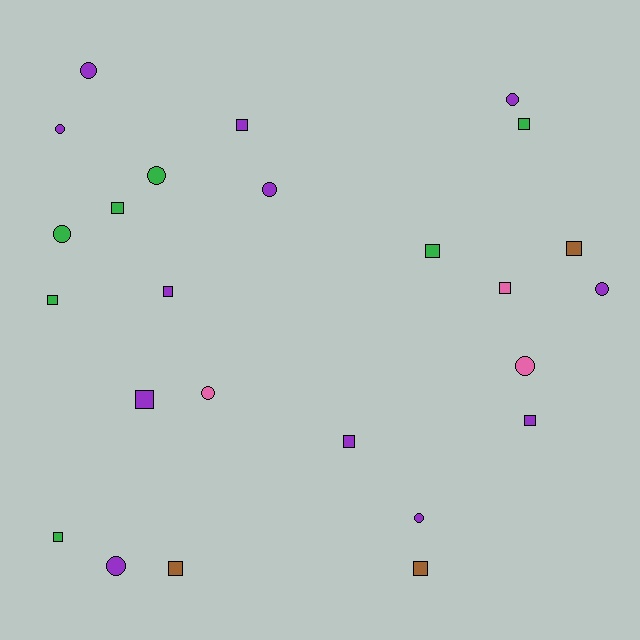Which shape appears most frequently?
Square, with 14 objects.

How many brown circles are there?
There are no brown circles.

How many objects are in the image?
There are 25 objects.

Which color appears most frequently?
Purple, with 12 objects.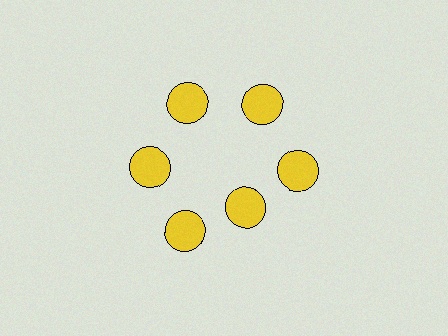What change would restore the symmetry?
The symmetry would be restored by moving it outward, back onto the ring so that all 6 circles sit at equal angles and equal distance from the center.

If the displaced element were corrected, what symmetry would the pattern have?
It would have 6-fold rotational symmetry — the pattern would map onto itself every 60 degrees.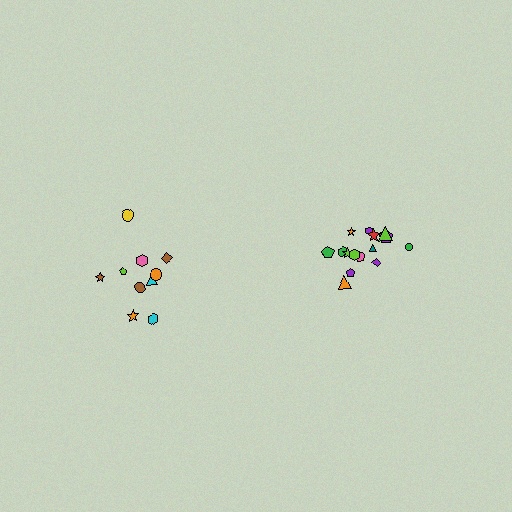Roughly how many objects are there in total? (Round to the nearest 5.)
Roughly 25 objects in total.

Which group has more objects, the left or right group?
The right group.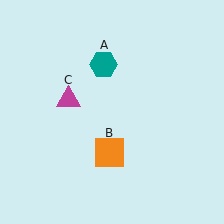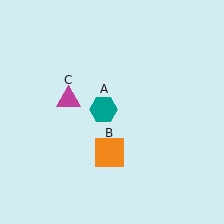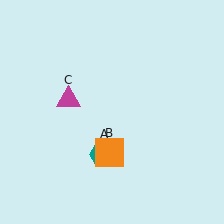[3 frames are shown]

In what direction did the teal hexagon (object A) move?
The teal hexagon (object A) moved down.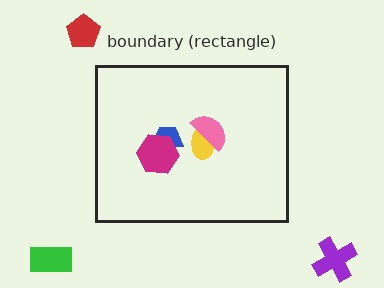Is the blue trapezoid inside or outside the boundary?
Inside.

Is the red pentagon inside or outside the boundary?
Outside.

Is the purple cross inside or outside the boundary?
Outside.